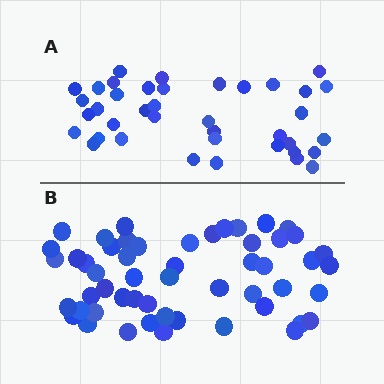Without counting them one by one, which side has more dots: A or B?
Region B (the bottom region) has more dots.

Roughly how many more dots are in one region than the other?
Region B has approximately 15 more dots than region A.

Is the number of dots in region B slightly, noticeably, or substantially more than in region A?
Region B has noticeably more, but not dramatically so. The ratio is roughly 1.4 to 1.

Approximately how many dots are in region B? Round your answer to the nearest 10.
About 50 dots. (The exact count is 53, which rounds to 50.)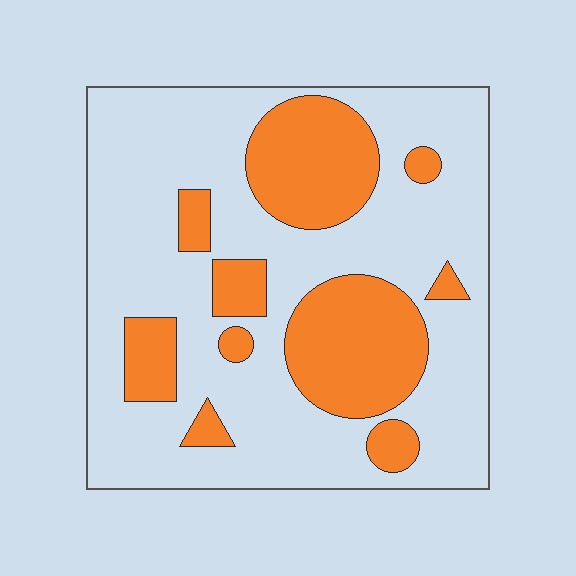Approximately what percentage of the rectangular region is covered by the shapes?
Approximately 30%.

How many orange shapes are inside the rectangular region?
10.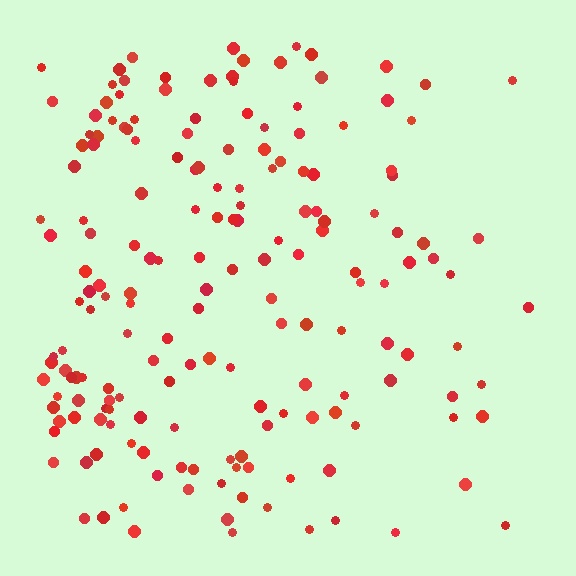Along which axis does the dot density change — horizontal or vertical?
Horizontal.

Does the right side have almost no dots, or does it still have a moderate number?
Still a moderate number, just noticeably fewer than the left.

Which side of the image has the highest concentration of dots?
The left.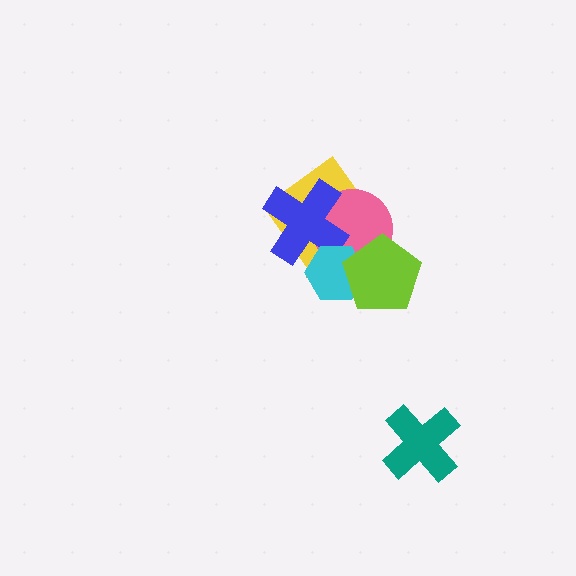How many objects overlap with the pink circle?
5 objects overlap with the pink circle.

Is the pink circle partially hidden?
Yes, it is partially covered by another shape.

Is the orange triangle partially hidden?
Yes, it is partially covered by another shape.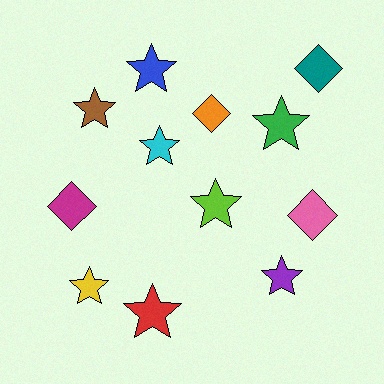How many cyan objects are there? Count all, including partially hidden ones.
There is 1 cyan object.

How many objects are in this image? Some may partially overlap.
There are 12 objects.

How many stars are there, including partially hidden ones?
There are 8 stars.